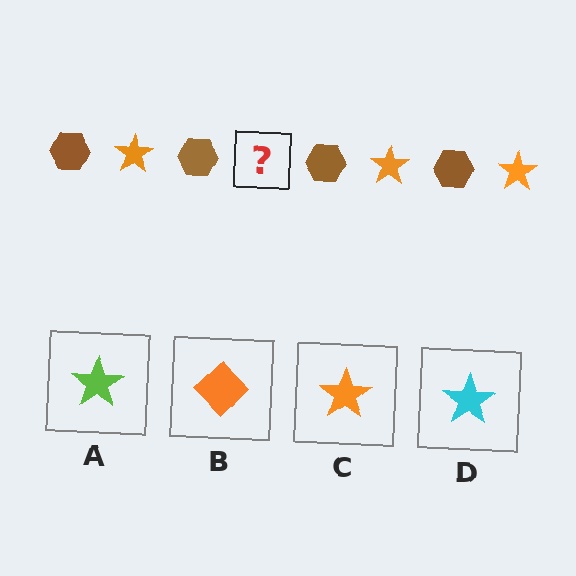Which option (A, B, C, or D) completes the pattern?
C.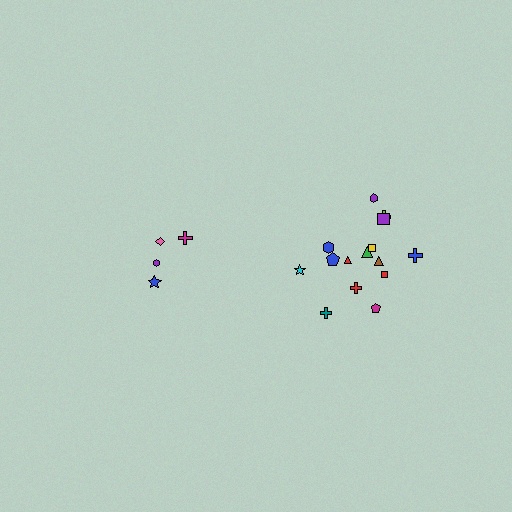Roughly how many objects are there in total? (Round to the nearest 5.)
Roughly 20 objects in total.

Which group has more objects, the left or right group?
The right group.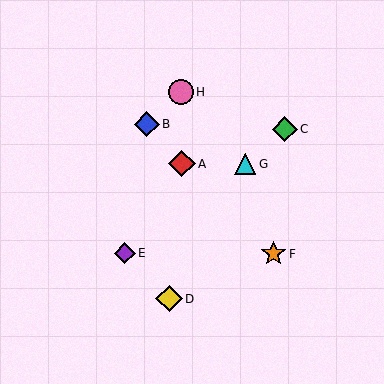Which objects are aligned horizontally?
Objects A, G are aligned horizontally.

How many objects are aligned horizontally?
2 objects (A, G) are aligned horizontally.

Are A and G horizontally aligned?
Yes, both are at y≈164.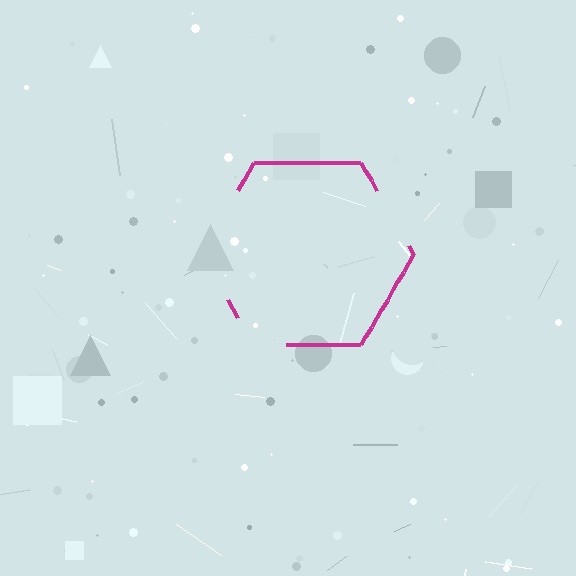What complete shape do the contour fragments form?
The contour fragments form a hexagon.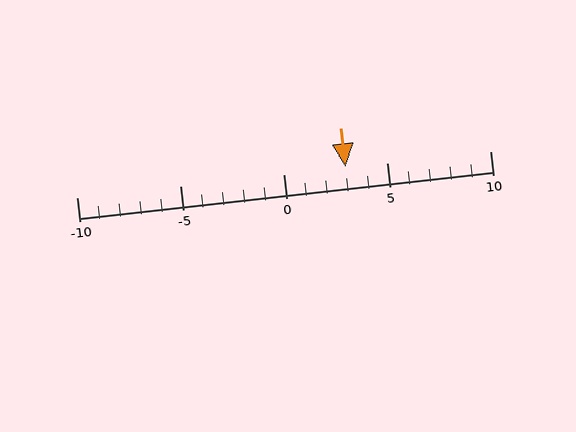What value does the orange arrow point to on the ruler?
The orange arrow points to approximately 3.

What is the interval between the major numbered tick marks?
The major tick marks are spaced 5 units apart.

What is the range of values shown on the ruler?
The ruler shows values from -10 to 10.